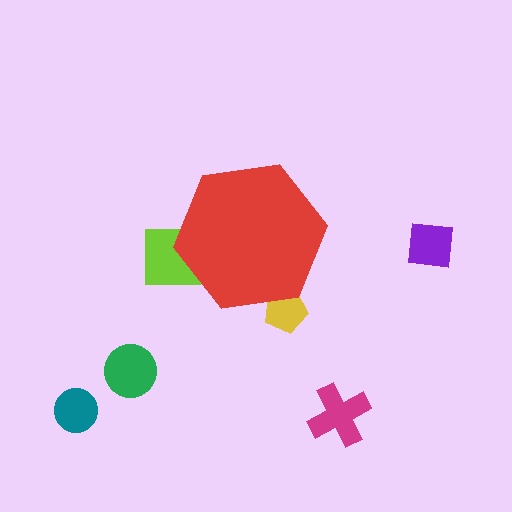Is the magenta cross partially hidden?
No, the magenta cross is fully visible.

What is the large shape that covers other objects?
A red hexagon.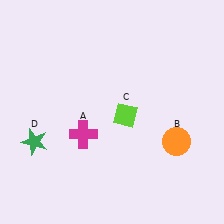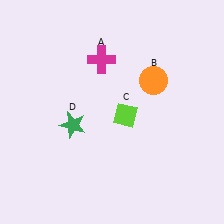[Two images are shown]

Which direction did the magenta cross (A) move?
The magenta cross (A) moved up.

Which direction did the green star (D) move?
The green star (D) moved right.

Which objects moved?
The objects that moved are: the magenta cross (A), the orange circle (B), the green star (D).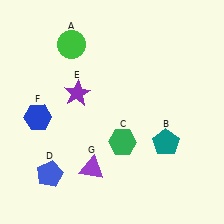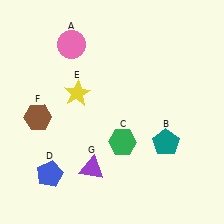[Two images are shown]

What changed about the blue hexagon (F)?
In Image 1, F is blue. In Image 2, it changed to brown.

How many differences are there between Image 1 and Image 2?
There are 3 differences between the two images.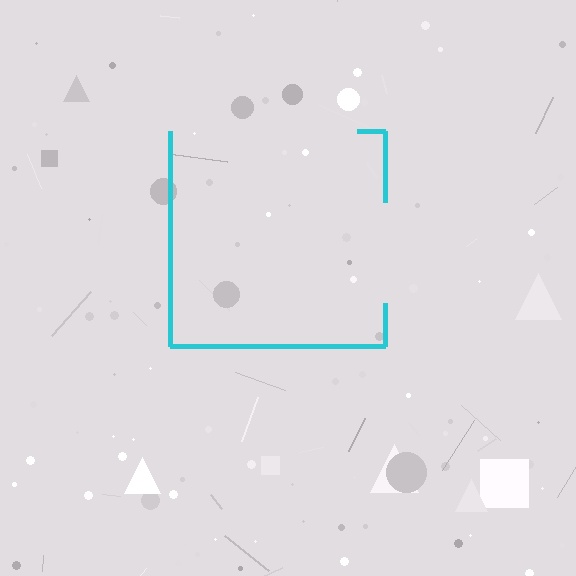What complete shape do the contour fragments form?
The contour fragments form a square.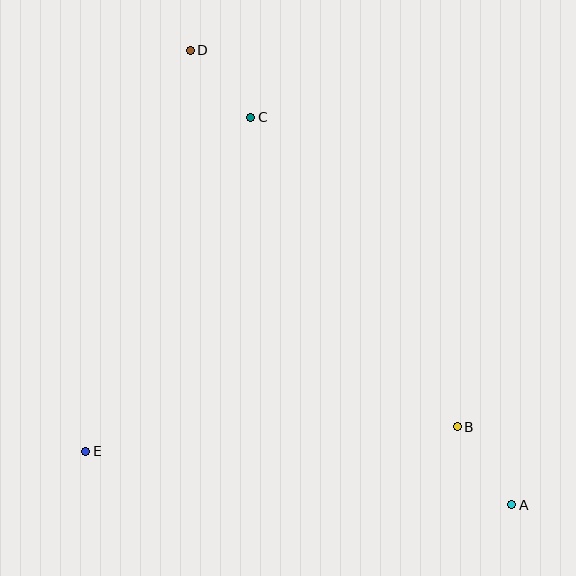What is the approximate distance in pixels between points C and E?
The distance between C and E is approximately 372 pixels.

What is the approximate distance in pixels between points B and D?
The distance between B and D is approximately 461 pixels.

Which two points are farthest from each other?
Points A and D are farthest from each other.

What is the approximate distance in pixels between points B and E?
The distance between B and E is approximately 372 pixels.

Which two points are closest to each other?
Points C and D are closest to each other.